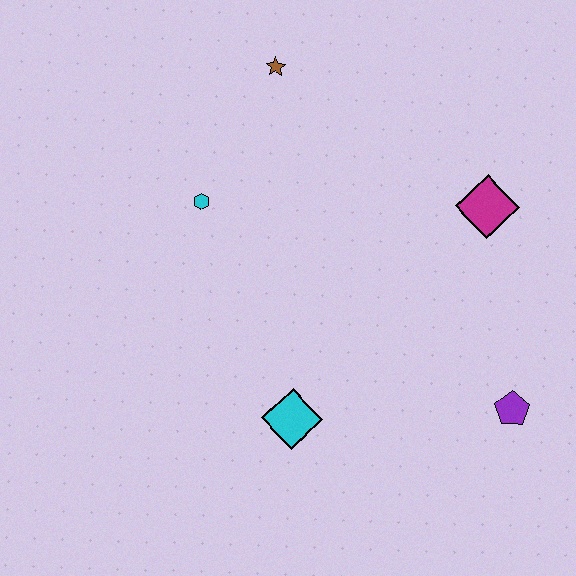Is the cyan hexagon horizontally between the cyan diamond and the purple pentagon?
No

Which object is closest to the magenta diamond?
The purple pentagon is closest to the magenta diamond.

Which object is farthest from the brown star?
The purple pentagon is farthest from the brown star.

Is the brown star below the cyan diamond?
No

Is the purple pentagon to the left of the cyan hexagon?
No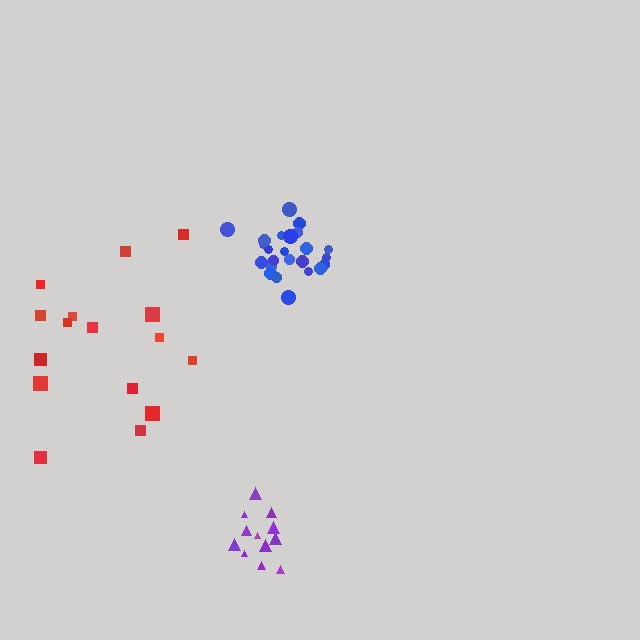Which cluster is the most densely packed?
Blue.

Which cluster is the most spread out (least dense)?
Red.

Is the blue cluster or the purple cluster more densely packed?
Blue.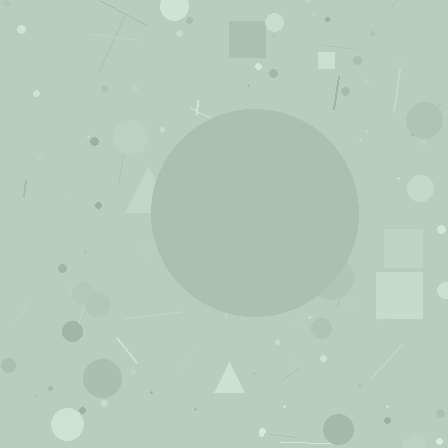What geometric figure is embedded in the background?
A circle is embedded in the background.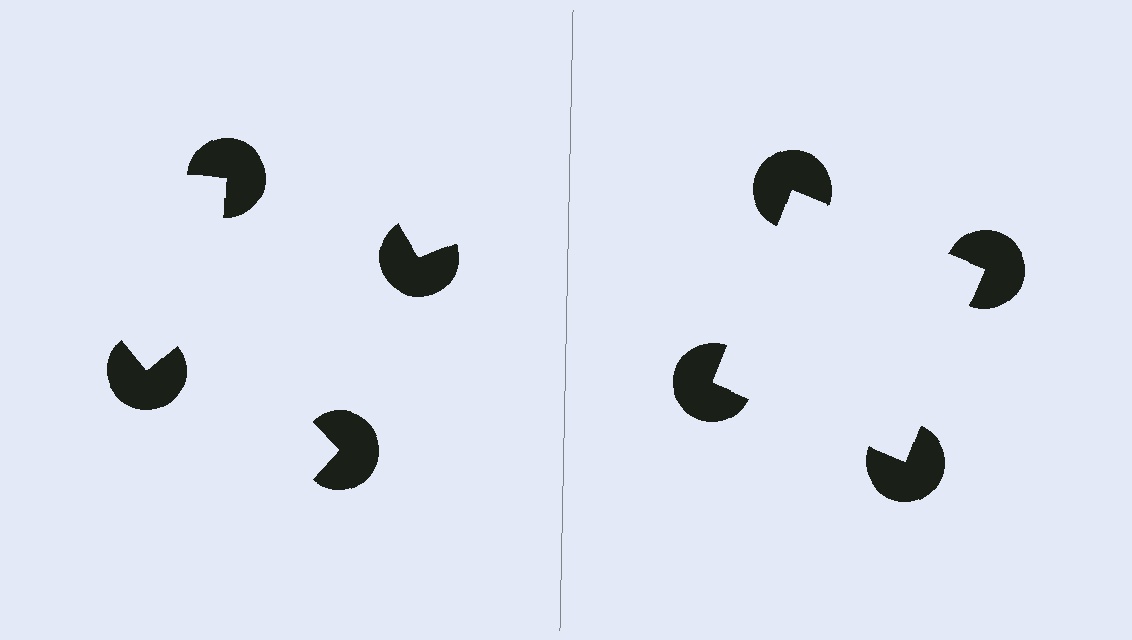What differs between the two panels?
The pac-man discs are positioned identically on both sides; only the wedge orientations differ. On the right they align to a square; on the left they are misaligned.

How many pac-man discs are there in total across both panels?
8 — 4 on each side.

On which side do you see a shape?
An illusory square appears on the right side. On the left side the wedge cuts are rotated, so no coherent shape forms.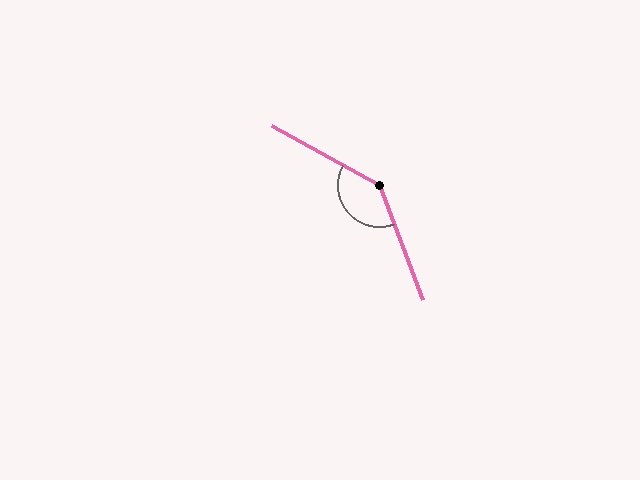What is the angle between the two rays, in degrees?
Approximately 139 degrees.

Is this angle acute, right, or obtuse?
It is obtuse.